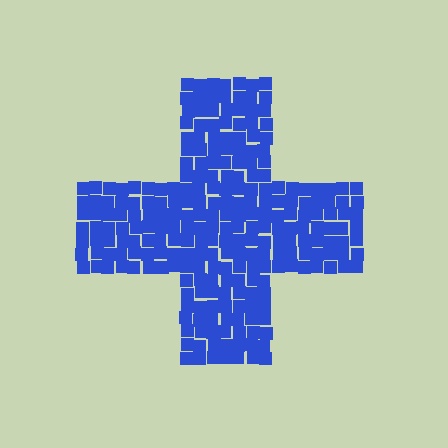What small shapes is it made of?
It is made of small squares.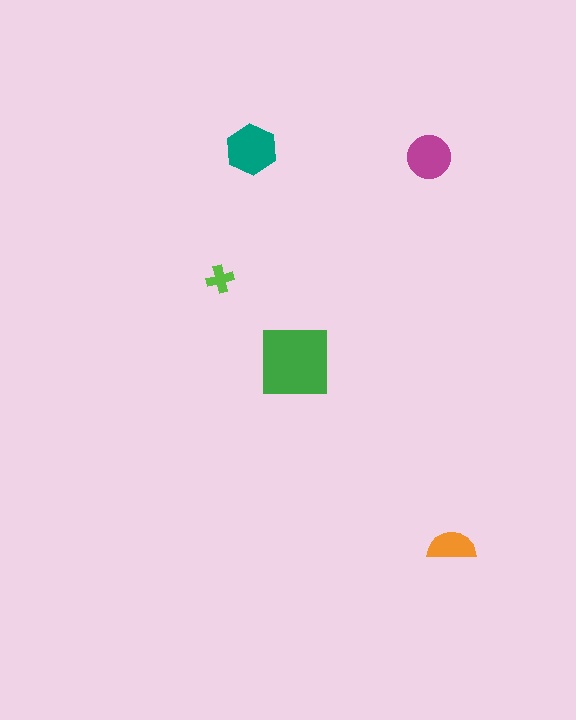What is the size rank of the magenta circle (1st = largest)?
3rd.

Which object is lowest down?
The orange semicircle is bottommost.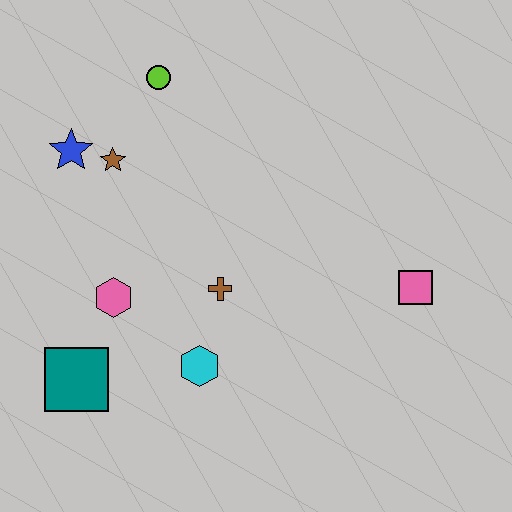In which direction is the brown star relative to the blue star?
The brown star is to the right of the blue star.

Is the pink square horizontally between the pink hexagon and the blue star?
No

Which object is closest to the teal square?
The pink hexagon is closest to the teal square.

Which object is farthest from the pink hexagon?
The pink square is farthest from the pink hexagon.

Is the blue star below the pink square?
No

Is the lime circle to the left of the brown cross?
Yes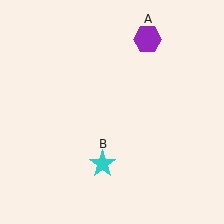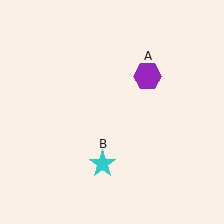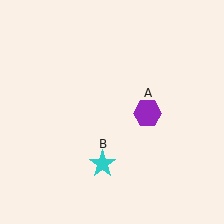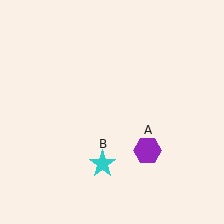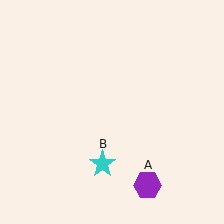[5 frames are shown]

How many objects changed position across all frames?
1 object changed position: purple hexagon (object A).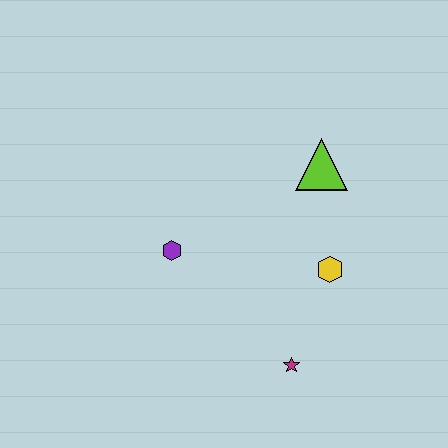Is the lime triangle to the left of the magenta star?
No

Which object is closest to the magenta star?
The yellow hexagon is closest to the magenta star.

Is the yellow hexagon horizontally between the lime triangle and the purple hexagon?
No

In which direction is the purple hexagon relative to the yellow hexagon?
The purple hexagon is to the left of the yellow hexagon.